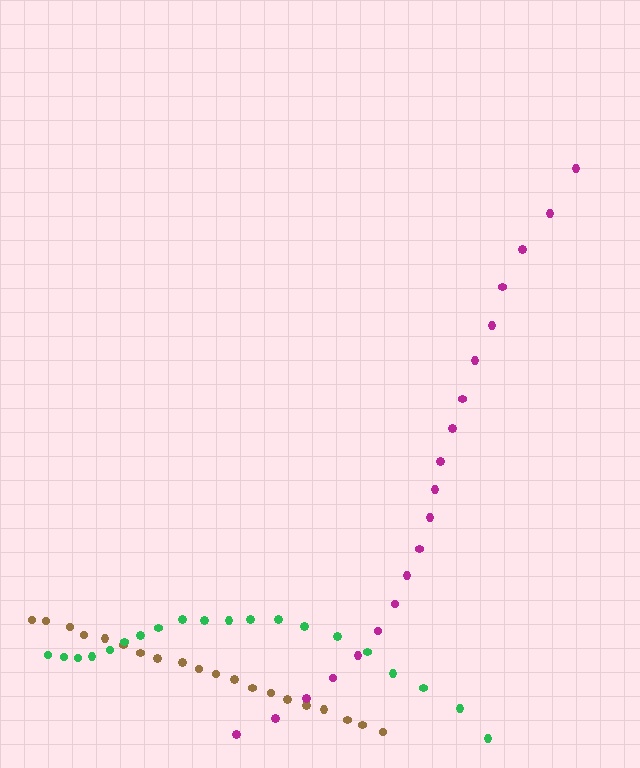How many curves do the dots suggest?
There are 3 distinct paths.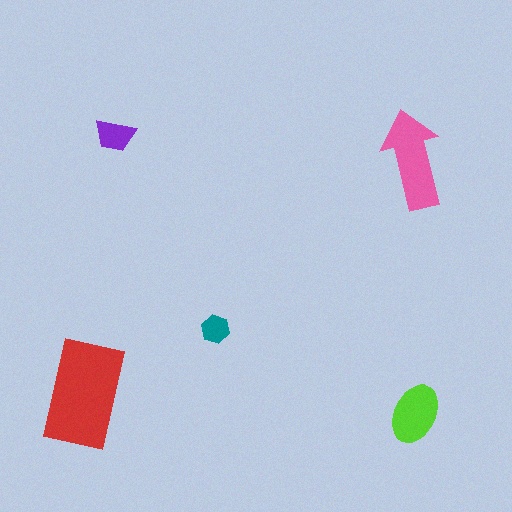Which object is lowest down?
The lime ellipse is bottommost.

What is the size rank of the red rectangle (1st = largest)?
1st.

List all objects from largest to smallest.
The red rectangle, the pink arrow, the lime ellipse, the purple trapezoid, the teal hexagon.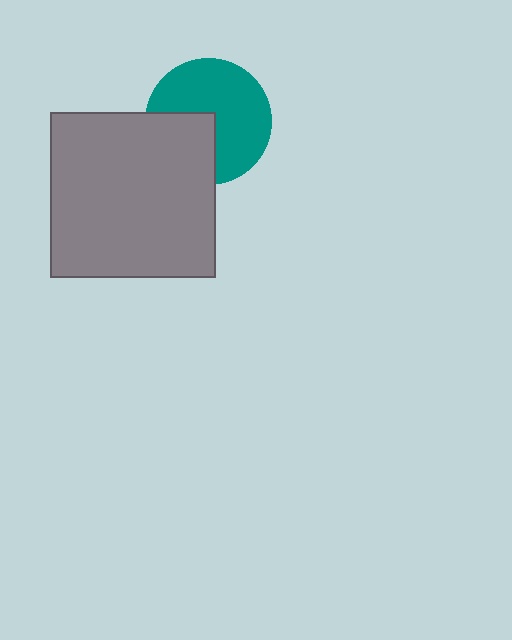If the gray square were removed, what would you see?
You would see the complete teal circle.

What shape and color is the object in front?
The object in front is a gray square.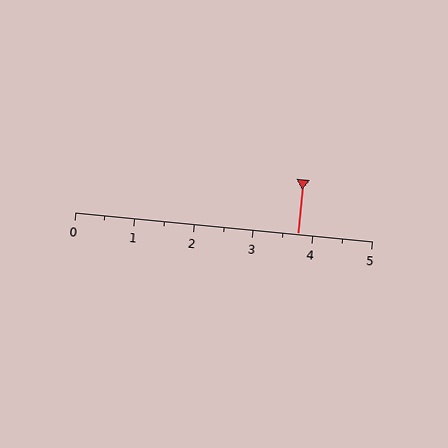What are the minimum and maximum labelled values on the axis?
The axis runs from 0 to 5.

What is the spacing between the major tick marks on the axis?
The major ticks are spaced 1 apart.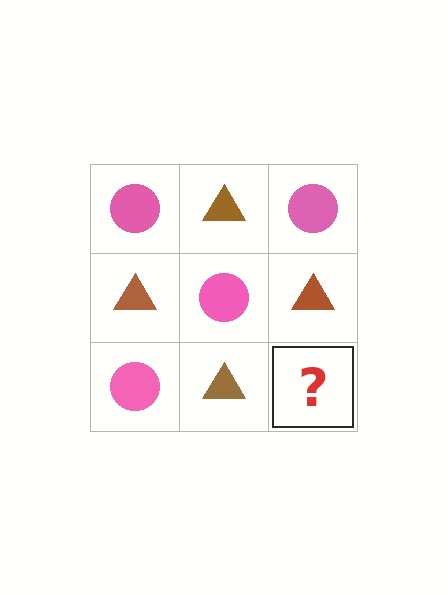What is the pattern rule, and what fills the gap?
The rule is that it alternates pink circle and brown triangle in a checkerboard pattern. The gap should be filled with a pink circle.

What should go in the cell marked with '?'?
The missing cell should contain a pink circle.